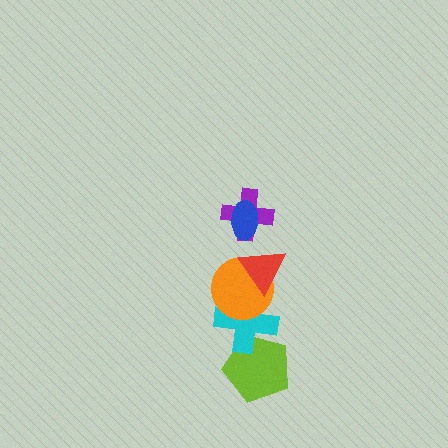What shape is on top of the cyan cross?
The orange circle is on top of the cyan cross.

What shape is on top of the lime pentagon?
The cyan cross is on top of the lime pentagon.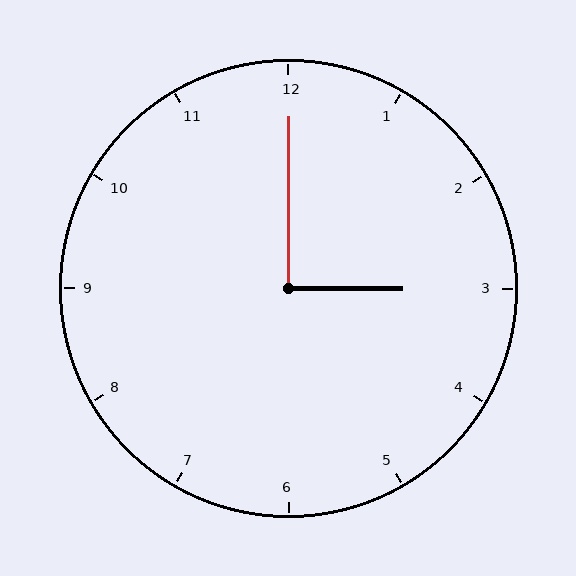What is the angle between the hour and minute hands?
Approximately 90 degrees.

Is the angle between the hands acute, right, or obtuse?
It is right.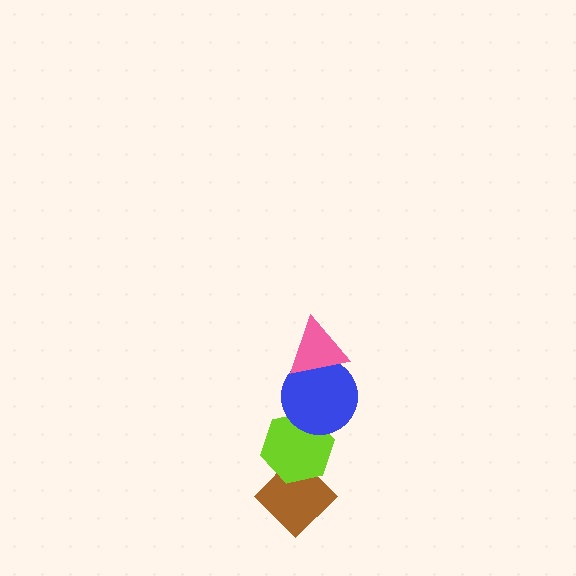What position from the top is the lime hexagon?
The lime hexagon is 3rd from the top.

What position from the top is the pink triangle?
The pink triangle is 1st from the top.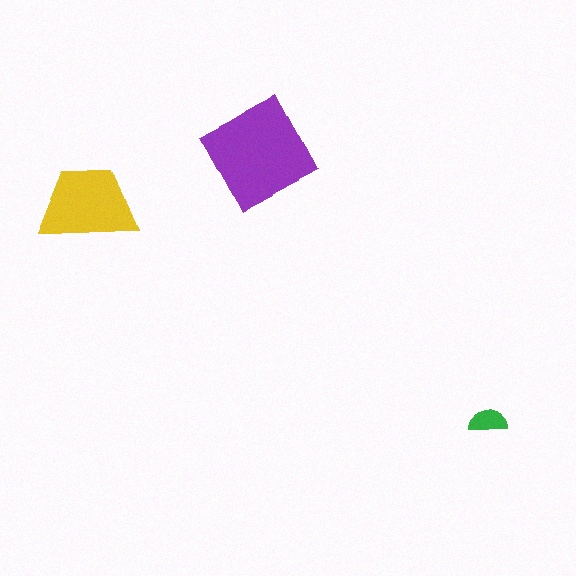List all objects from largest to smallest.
The purple square, the yellow trapezoid, the green semicircle.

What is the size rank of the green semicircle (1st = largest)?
3rd.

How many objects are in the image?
There are 3 objects in the image.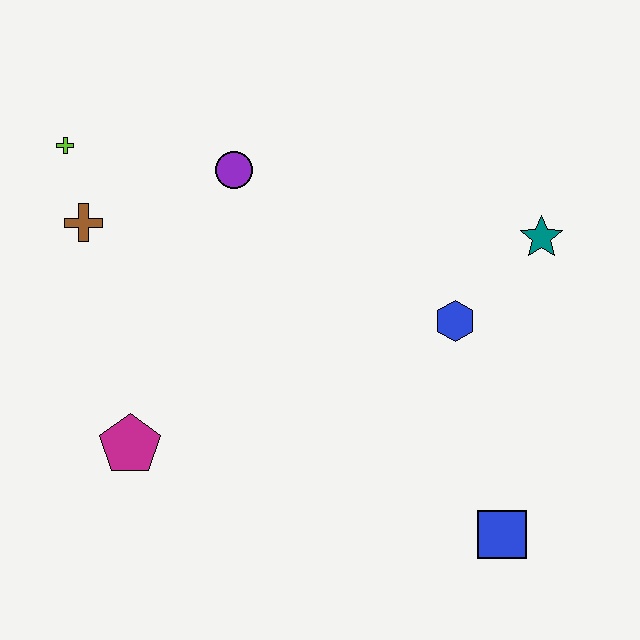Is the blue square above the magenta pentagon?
No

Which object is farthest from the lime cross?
The blue square is farthest from the lime cross.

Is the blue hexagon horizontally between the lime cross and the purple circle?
No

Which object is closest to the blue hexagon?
The teal star is closest to the blue hexagon.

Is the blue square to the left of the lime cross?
No